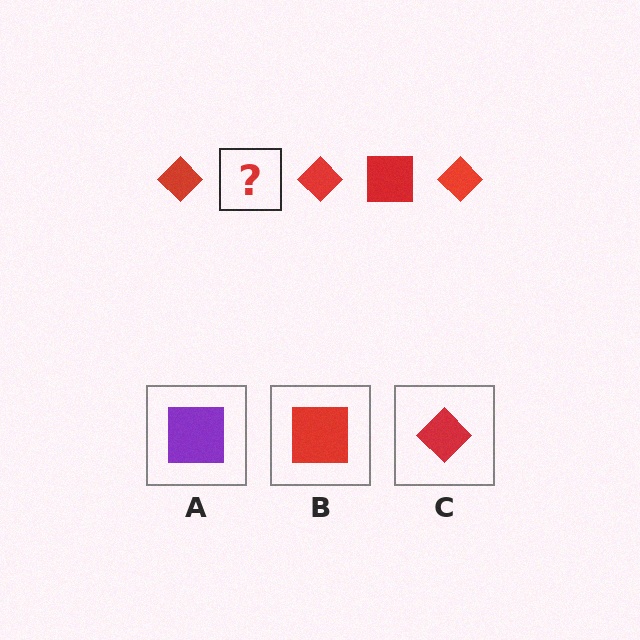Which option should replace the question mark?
Option B.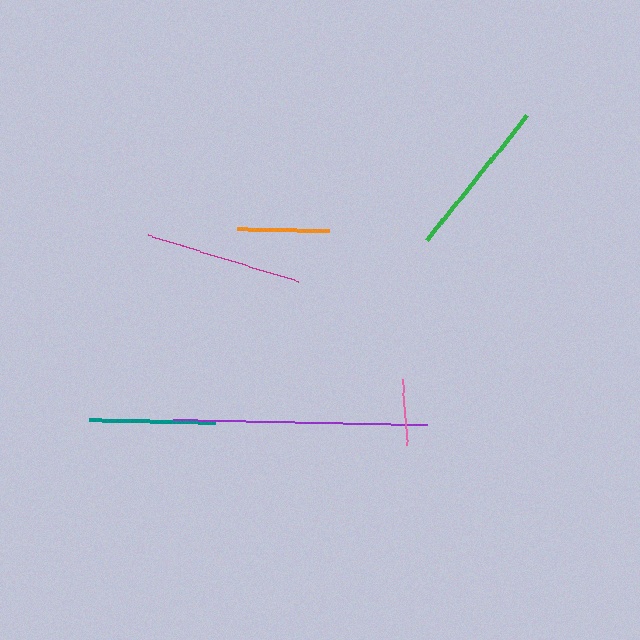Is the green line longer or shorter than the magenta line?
The green line is longer than the magenta line.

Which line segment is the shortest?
The pink line is the shortest at approximately 66 pixels.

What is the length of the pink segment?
The pink segment is approximately 66 pixels long.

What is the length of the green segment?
The green segment is approximately 160 pixels long.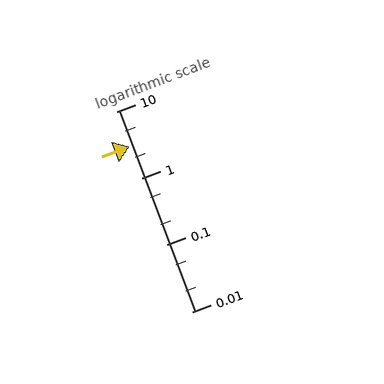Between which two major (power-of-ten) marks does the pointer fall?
The pointer is between 1 and 10.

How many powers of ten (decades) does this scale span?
The scale spans 3 decades, from 0.01 to 10.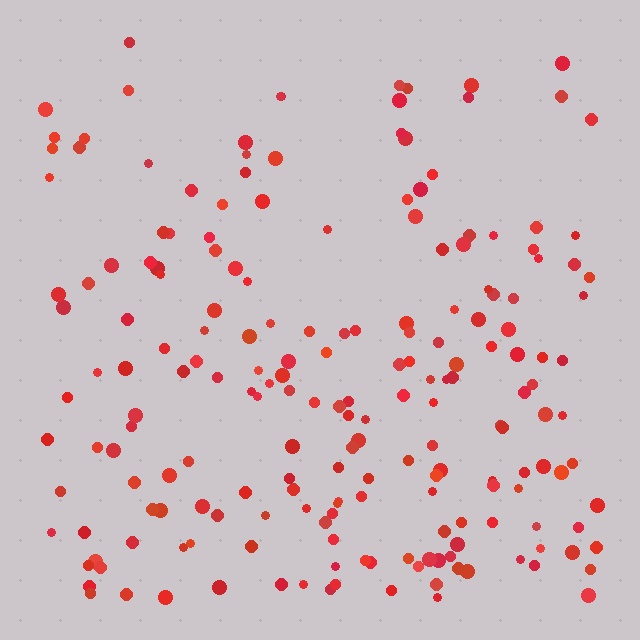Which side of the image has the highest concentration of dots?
The bottom.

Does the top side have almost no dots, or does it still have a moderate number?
Still a moderate number, just noticeably fewer than the bottom.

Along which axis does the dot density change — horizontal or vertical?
Vertical.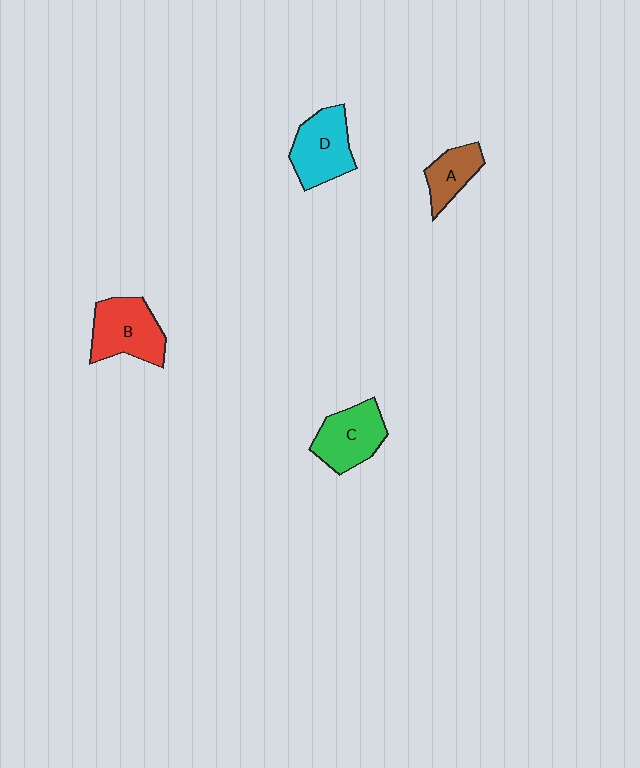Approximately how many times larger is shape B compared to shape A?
Approximately 1.6 times.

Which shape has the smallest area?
Shape A (brown).